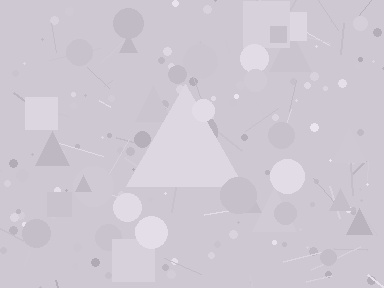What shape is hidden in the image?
A triangle is hidden in the image.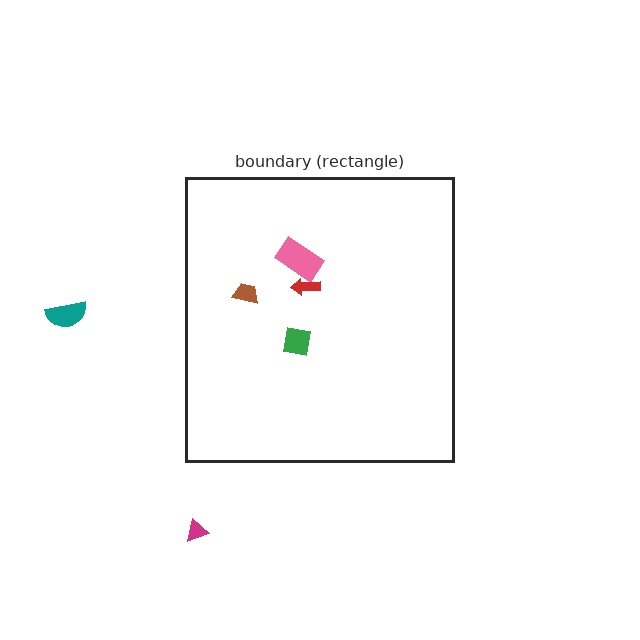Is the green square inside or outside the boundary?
Inside.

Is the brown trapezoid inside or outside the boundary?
Inside.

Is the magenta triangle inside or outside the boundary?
Outside.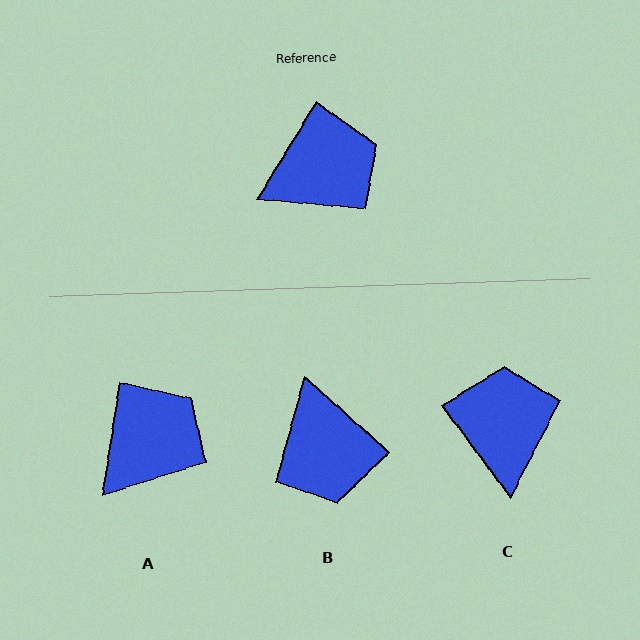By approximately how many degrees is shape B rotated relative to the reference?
Approximately 100 degrees clockwise.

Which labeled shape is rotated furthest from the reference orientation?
B, about 100 degrees away.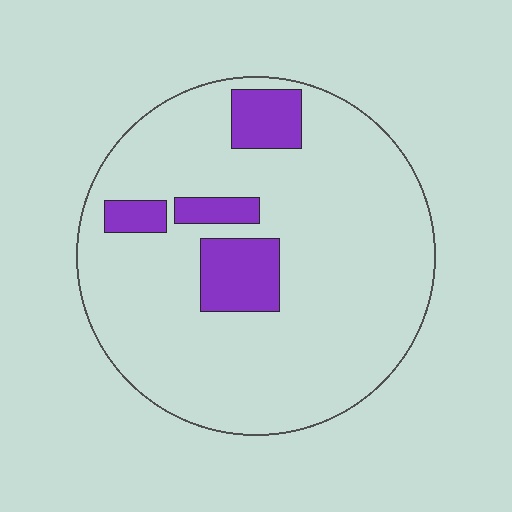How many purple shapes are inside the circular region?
4.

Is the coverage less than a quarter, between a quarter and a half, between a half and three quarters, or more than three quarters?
Less than a quarter.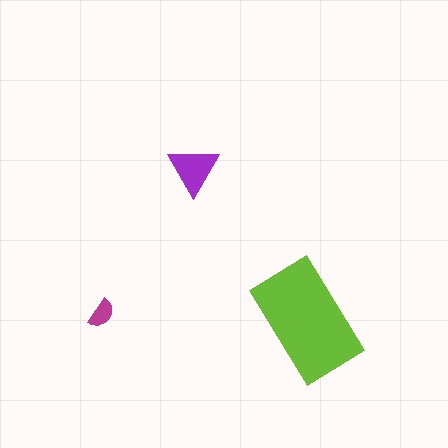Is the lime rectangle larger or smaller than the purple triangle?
Larger.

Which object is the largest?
The lime rectangle.